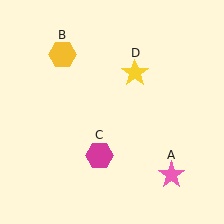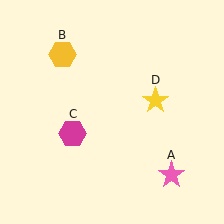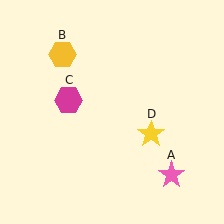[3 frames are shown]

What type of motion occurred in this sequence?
The magenta hexagon (object C), yellow star (object D) rotated clockwise around the center of the scene.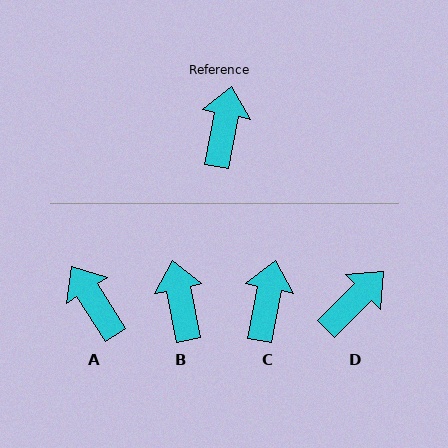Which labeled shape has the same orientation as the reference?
C.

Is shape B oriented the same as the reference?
No, it is off by about 22 degrees.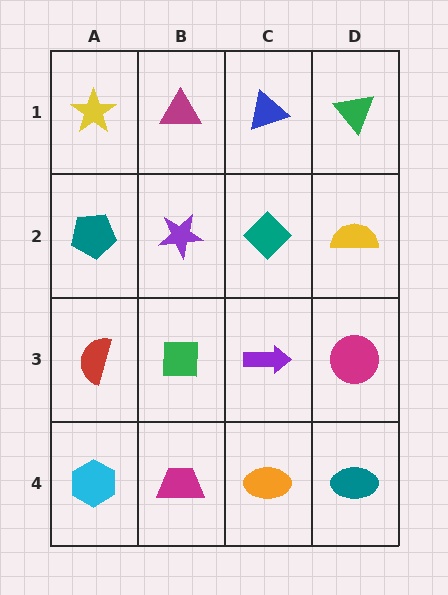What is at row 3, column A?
A red semicircle.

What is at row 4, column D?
A teal ellipse.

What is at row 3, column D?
A magenta circle.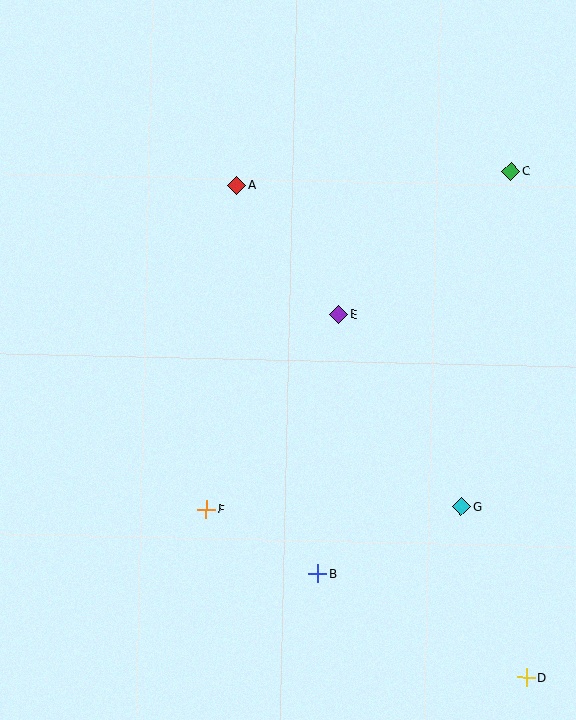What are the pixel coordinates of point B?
Point B is at (318, 574).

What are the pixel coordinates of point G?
Point G is at (462, 507).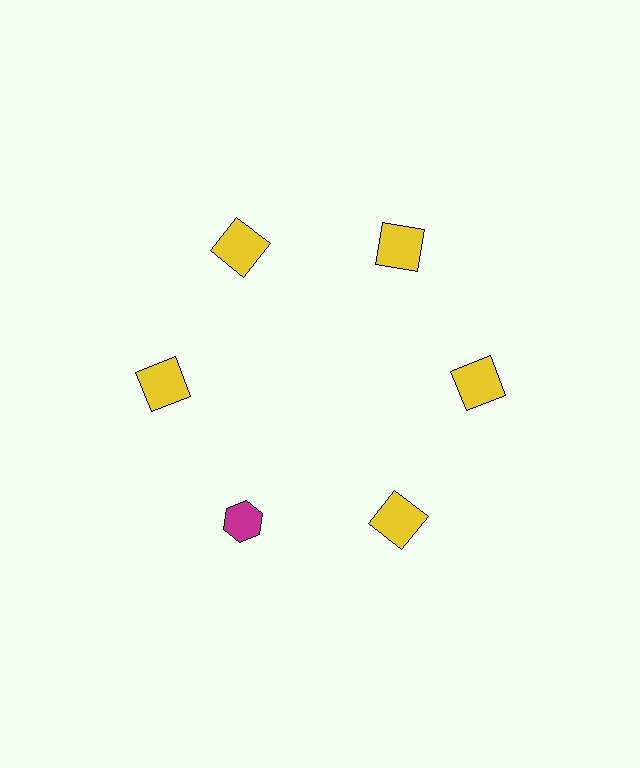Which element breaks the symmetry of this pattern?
The magenta hexagon at roughly the 7 o'clock position breaks the symmetry. All other shapes are yellow squares.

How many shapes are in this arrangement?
There are 6 shapes arranged in a ring pattern.